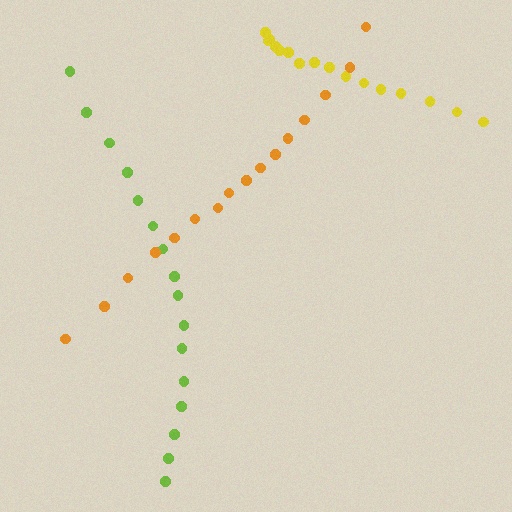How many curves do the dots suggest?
There are 3 distinct paths.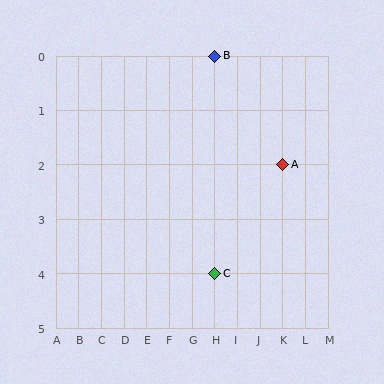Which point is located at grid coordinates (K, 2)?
Point A is at (K, 2).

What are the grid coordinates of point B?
Point B is at grid coordinates (H, 0).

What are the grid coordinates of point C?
Point C is at grid coordinates (H, 4).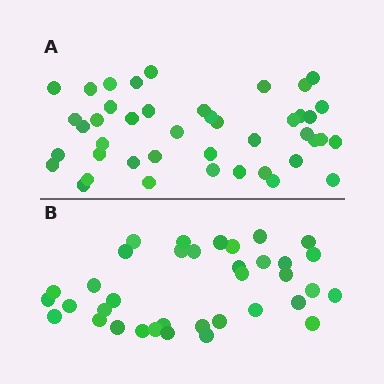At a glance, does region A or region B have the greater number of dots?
Region A (the top region) has more dots.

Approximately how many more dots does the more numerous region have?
Region A has roughly 8 or so more dots than region B.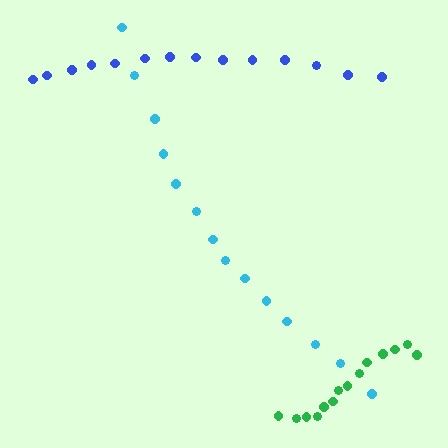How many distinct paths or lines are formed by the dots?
There are 3 distinct paths.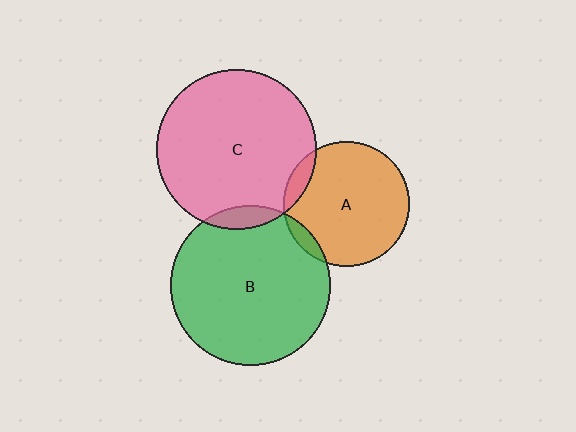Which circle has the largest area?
Circle B (green).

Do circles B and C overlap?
Yes.